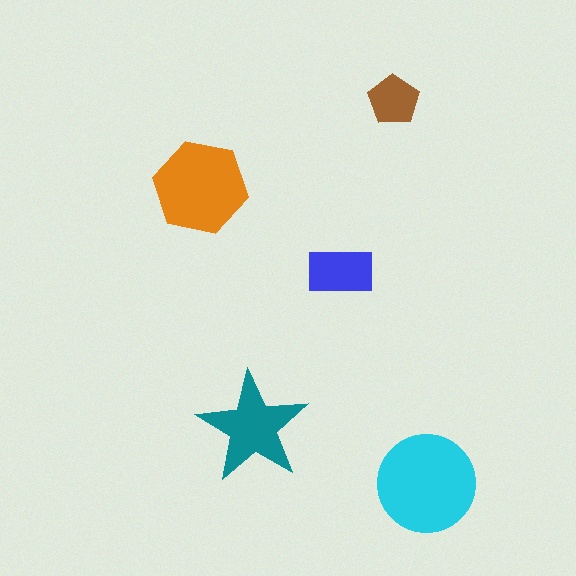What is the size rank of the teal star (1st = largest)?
3rd.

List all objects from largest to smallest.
The cyan circle, the orange hexagon, the teal star, the blue rectangle, the brown pentagon.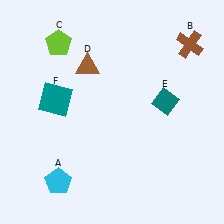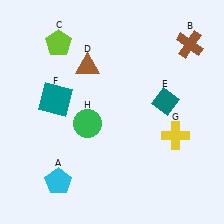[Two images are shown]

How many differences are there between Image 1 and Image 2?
There are 2 differences between the two images.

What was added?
A yellow cross (G), a green circle (H) were added in Image 2.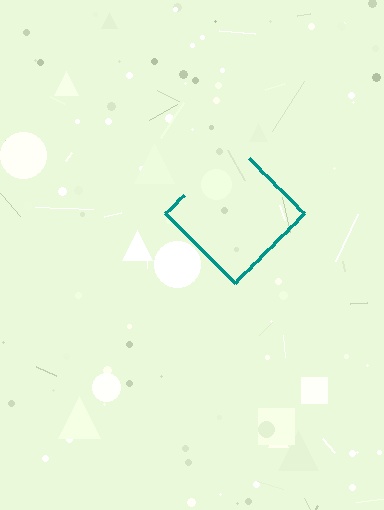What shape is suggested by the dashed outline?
The dashed outline suggests a diamond.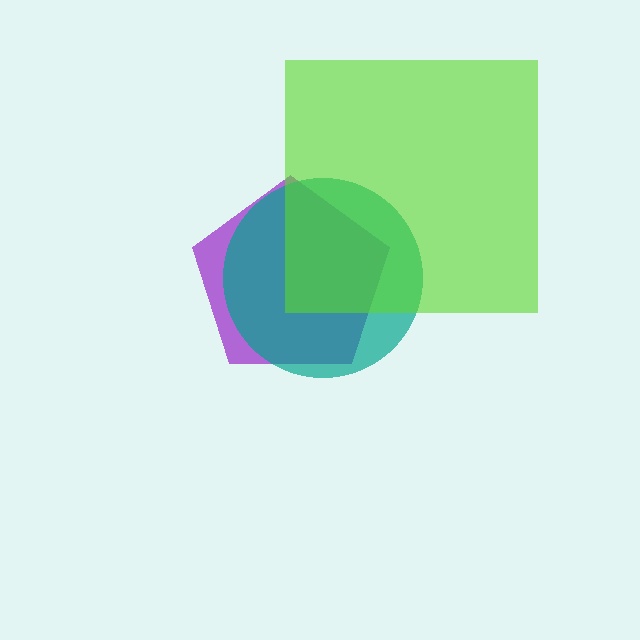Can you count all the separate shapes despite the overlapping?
Yes, there are 3 separate shapes.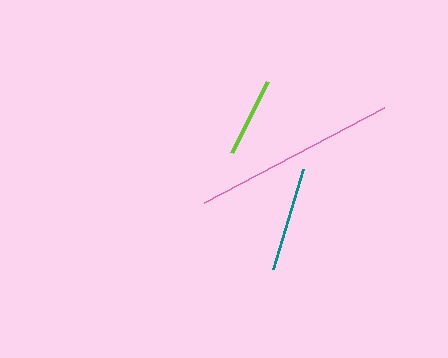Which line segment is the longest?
The pink line is the longest at approximately 203 pixels.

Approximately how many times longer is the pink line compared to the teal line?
The pink line is approximately 1.9 times the length of the teal line.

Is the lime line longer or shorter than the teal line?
The teal line is longer than the lime line.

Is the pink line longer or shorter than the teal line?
The pink line is longer than the teal line.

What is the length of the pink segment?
The pink segment is approximately 203 pixels long.